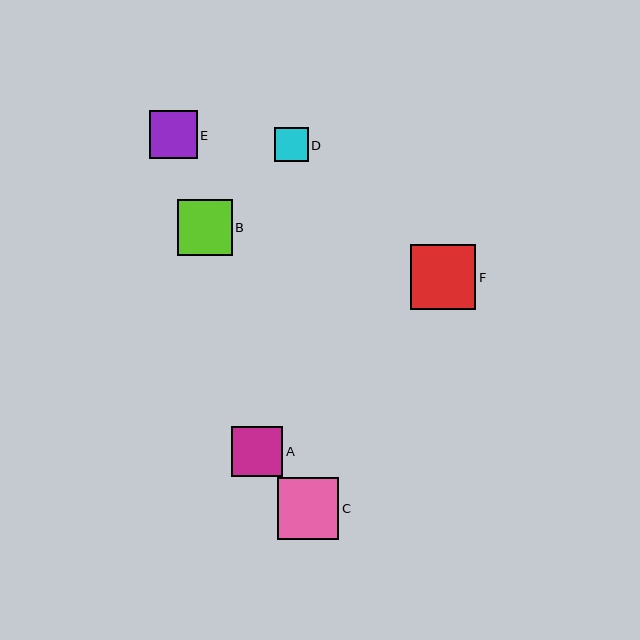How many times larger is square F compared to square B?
Square F is approximately 1.2 times the size of square B.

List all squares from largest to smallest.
From largest to smallest: F, C, B, A, E, D.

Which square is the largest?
Square F is the largest with a size of approximately 65 pixels.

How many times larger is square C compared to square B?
Square C is approximately 1.1 times the size of square B.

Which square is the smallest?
Square D is the smallest with a size of approximately 34 pixels.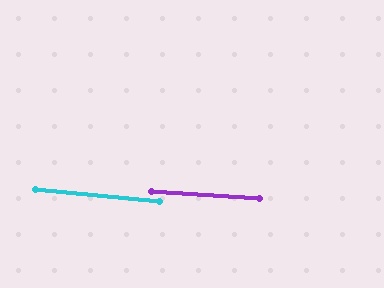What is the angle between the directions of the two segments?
Approximately 2 degrees.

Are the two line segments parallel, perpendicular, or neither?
Parallel — their directions differ by only 1.9°.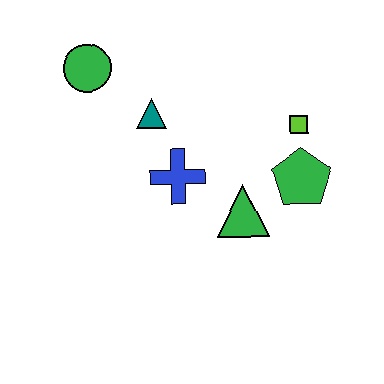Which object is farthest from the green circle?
The green pentagon is farthest from the green circle.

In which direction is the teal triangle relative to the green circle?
The teal triangle is to the right of the green circle.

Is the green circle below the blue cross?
No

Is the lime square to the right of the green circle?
Yes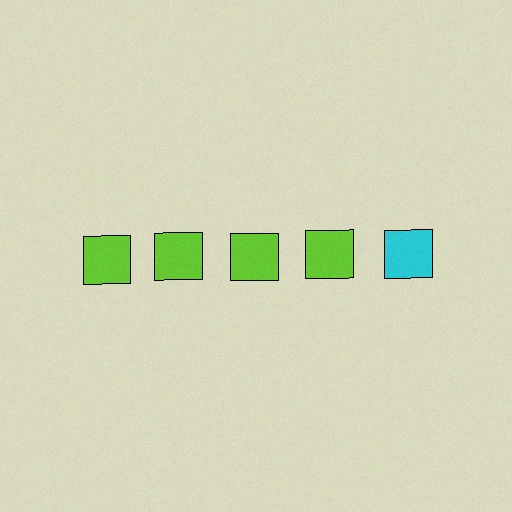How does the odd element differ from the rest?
It has a different color: cyan instead of lime.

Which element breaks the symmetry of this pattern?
The cyan square in the top row, rightmost column breaks the symmetry. All other shapes are lime squares.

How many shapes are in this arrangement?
There are 5 shapes arranged in a grid pattern.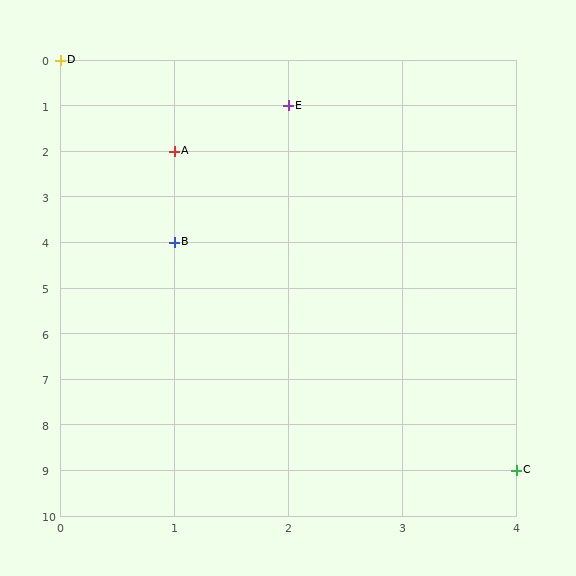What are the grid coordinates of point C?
Point C is at grid coordinates (4, 9).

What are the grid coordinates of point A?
Point A is at grid coordinates (1, 2).